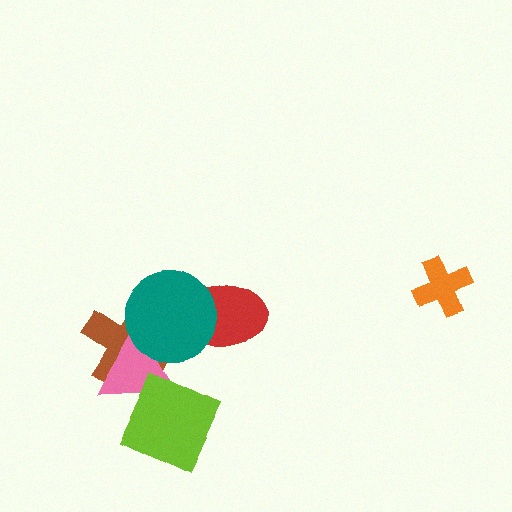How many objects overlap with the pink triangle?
3 objects overlap with the pink triangle.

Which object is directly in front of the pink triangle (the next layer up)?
The teal circle is directly in front of the pink triangle.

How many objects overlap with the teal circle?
3 objects overlap with the teal circle.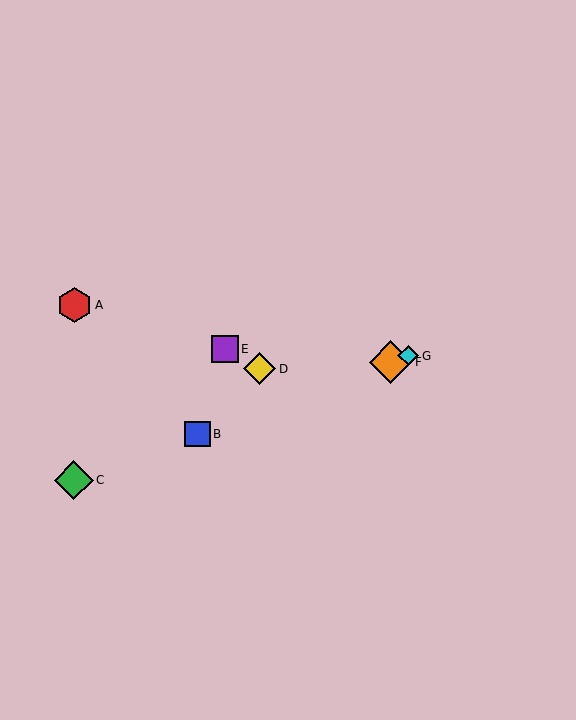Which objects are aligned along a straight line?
Objects B, C, F, G are aligned along a straight line.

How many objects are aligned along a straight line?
4 objects (B, C, F, G) are aligned along a straight line.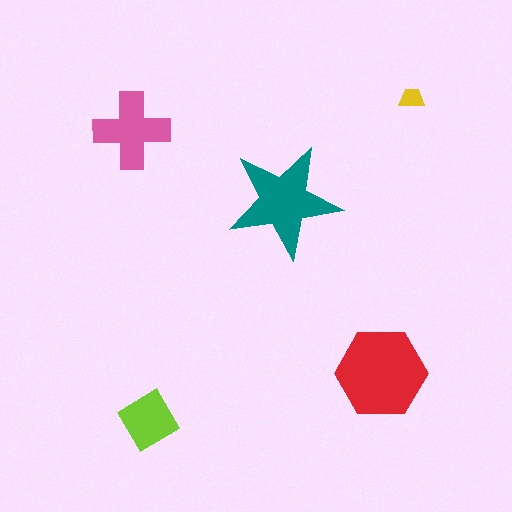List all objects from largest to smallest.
The red hexagon, the teal star, the pink cross, the lime diamond, the yellow trapezoid.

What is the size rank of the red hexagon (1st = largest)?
1st.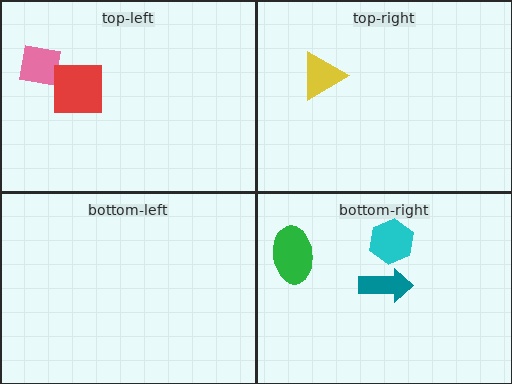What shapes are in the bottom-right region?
The cyan hexagon, the teal arrow, the green ellipse.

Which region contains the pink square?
The top-left region.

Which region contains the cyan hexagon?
The bottom-right region.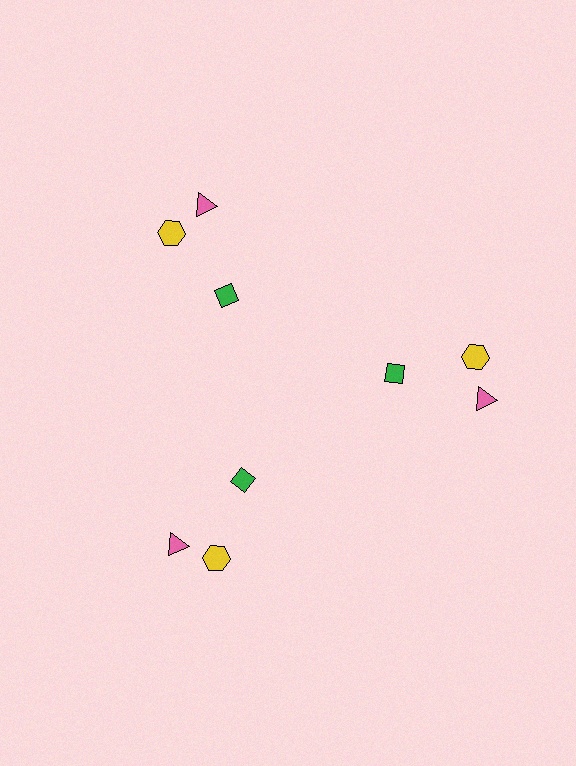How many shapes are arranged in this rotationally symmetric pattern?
There are 9 shapes, arranged in 3 groups of 3.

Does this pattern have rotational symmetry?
Yes, this pattern has 3-fold rotational symmetry. It looks the same after rotating 120 degrees around the center.